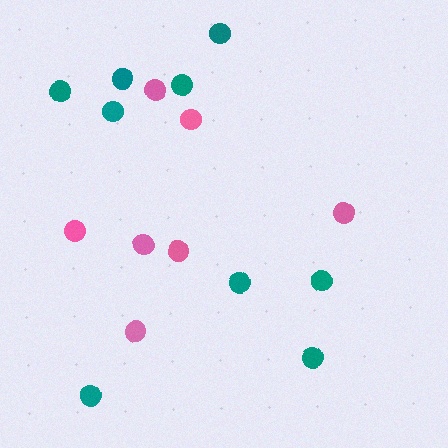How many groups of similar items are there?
There are 2 groups: one group of pink circles (7) and one group of teal circles (9).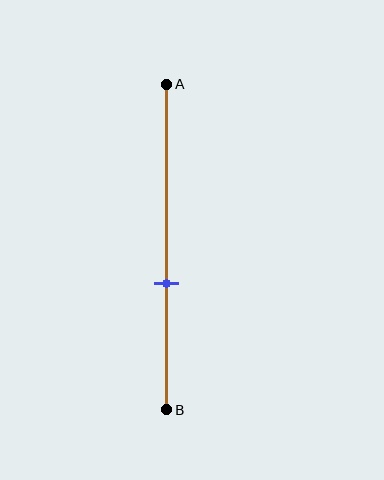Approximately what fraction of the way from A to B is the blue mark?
The blue mark is approximately 60% of the way from A to B.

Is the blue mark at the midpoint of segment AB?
No, the mark is at about 60% from A, not at the 50% midpoint.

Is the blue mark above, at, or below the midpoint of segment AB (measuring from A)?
The blue mark is below the midpoint of segment AB.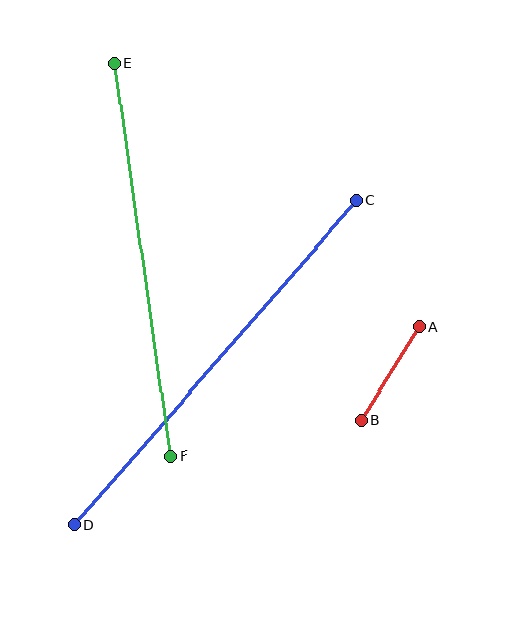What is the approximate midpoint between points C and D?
The midpoint is at approximately (216, 363) pixels.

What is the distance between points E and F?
The distance is approximately 396 pixels.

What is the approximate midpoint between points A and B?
The midpoint is at approximately (390, 374) pixels.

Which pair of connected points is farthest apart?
Points C and D are farthest apart.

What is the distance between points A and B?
The distance is approximately 111 pixels.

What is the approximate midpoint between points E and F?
The midpoint is at approximately (143, 260) pixels.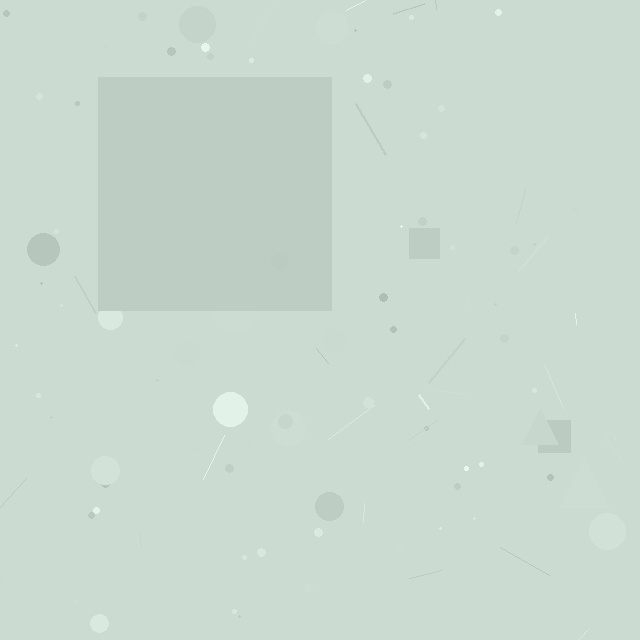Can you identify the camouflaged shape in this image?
The camouflaged shape is a square.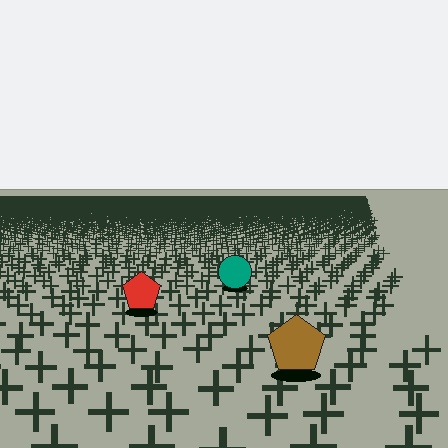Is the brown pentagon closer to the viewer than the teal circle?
Yes. The brown pentagon is closer — you can tell from the texture gradient: the ground texture is coarser near it.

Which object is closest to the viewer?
The brown pentagon is closest. The texture marks near it are larger and more spread out.